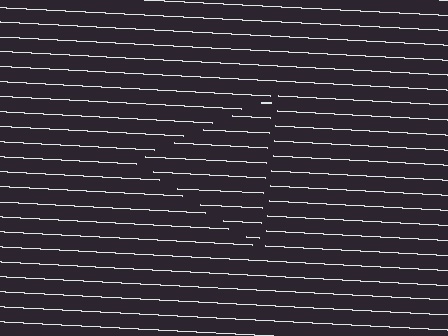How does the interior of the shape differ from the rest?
The interior of the shape contains the same grating, shifted by half a period — the contour is defined by the phase discontinuity where line-ends from the inner and outer gratings abut.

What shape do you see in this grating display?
An illusory triangle. The interior of the shape contains the same grating, shifted by half a period — the contour is defined by the phase discontinuity where line-ends from the inner and outer gratings abut.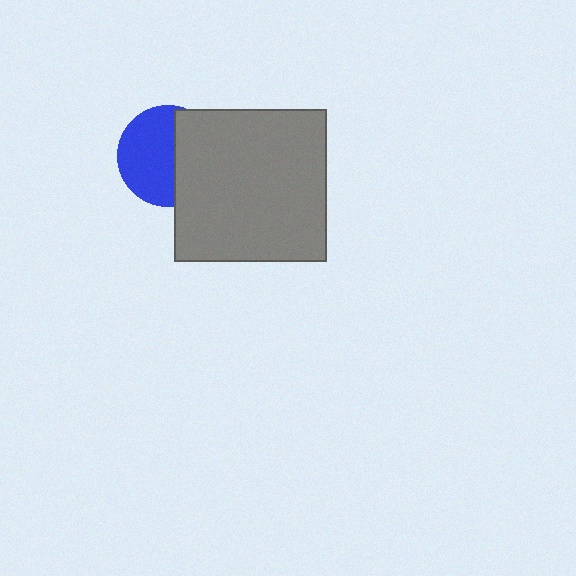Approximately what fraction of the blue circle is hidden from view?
Roughly 43% of the blue circle is hidden behind the gray square.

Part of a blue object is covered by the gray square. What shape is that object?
It is a circle.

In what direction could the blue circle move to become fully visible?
The blue circle could move left. That would shift it out from behind the gray square entirely.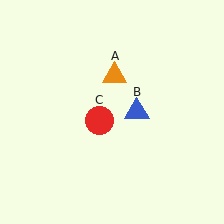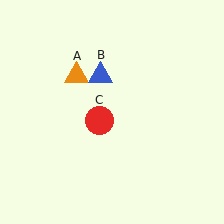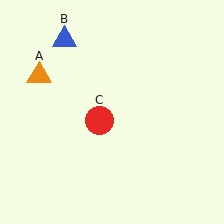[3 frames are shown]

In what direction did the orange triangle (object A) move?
The orange triangle (object A) moved left.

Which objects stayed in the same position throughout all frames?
Red circle (object C) remained stationary.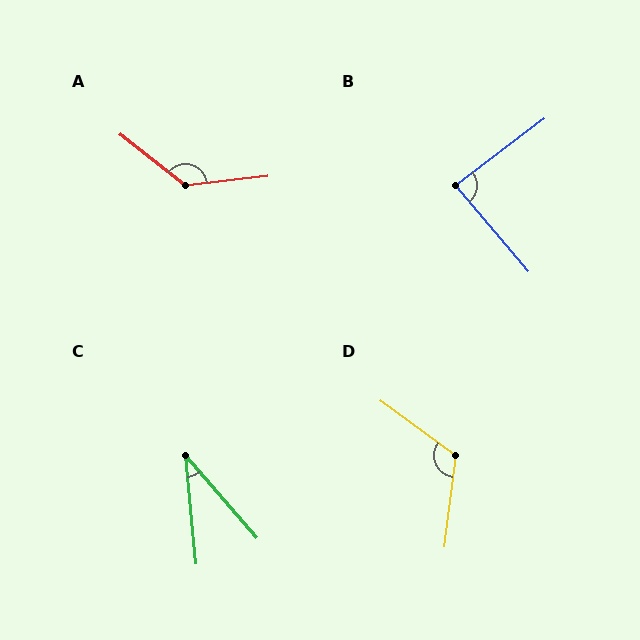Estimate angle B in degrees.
Approximately 87 degrees.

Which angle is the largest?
A, at approximately 136 degrees.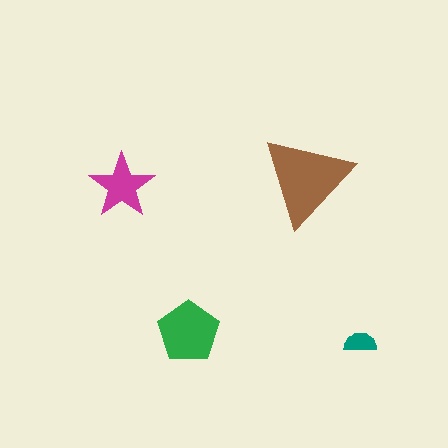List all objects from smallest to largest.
The teal semicircle, the magenta star, the green pentagon, the brown triangle.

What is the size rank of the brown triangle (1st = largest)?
1st.